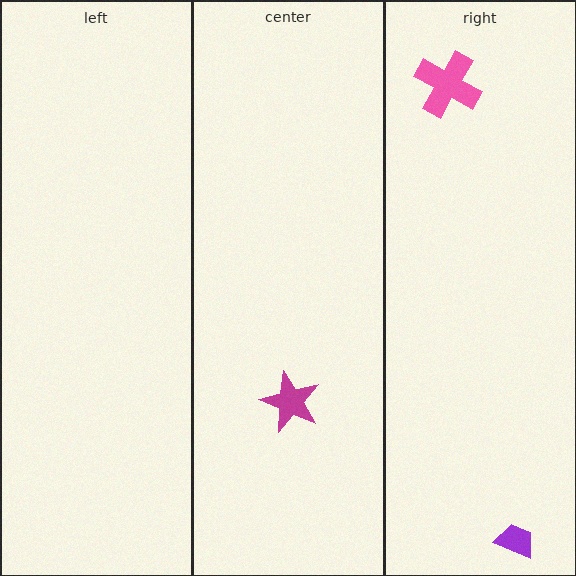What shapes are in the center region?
The magenta star.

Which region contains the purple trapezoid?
The right region.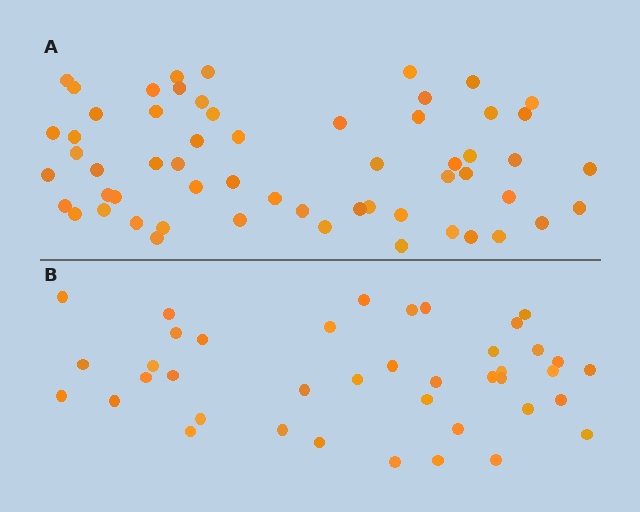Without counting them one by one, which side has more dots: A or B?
Region A (the top region) has more dots.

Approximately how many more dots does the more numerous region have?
Region A has approximately 20 more dots than region B.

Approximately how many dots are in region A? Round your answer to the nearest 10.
About 60 dots. (The exact count is 58, which rounds to 60.)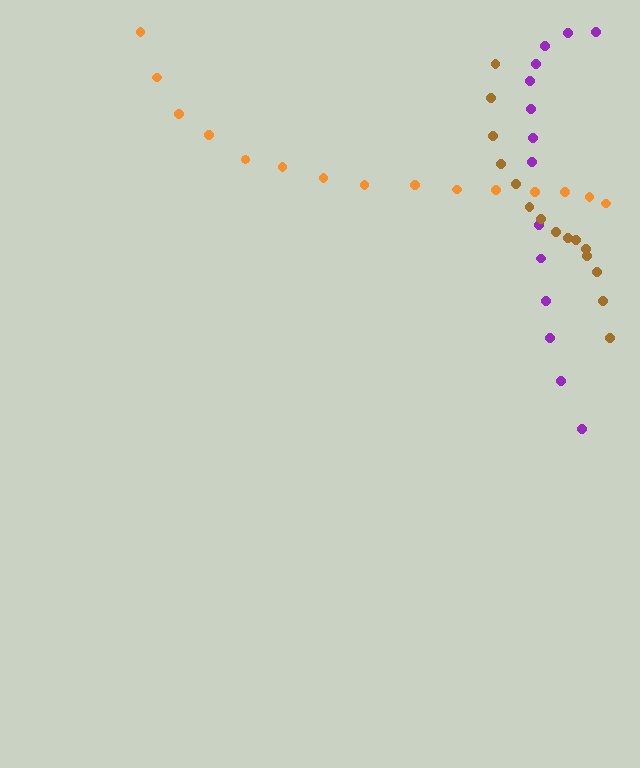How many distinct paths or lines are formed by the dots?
There are 3 distinct paths.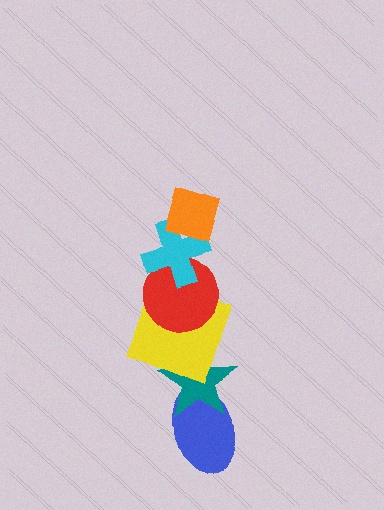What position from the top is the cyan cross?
The cyan cross is 2nd from the top.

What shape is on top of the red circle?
The cyan cross is on top of the red circle.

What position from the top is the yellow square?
The yellow square is 4th from the top.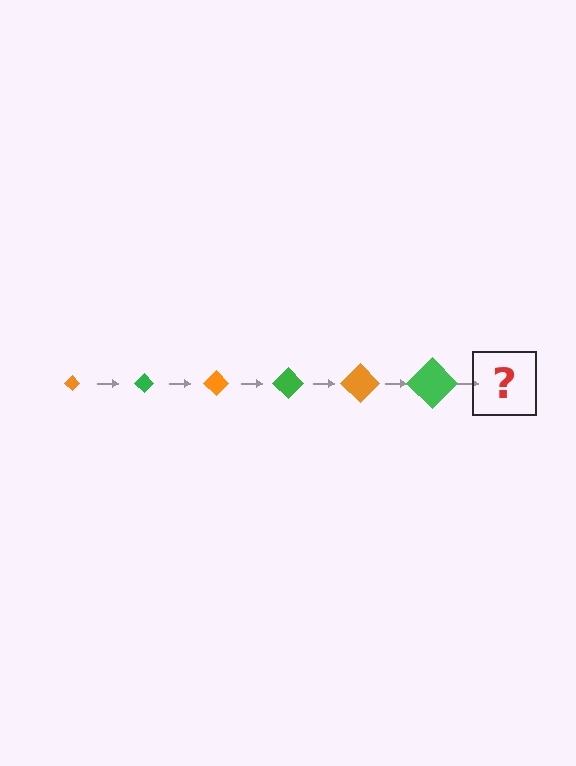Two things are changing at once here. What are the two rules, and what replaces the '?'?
The two rules are that the diamond grows larger each step and the color cycles through orange and green. The '?' should be an orange diamond, larger than the previous one.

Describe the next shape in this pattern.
It should be an orange diamond, larger than the previous one.